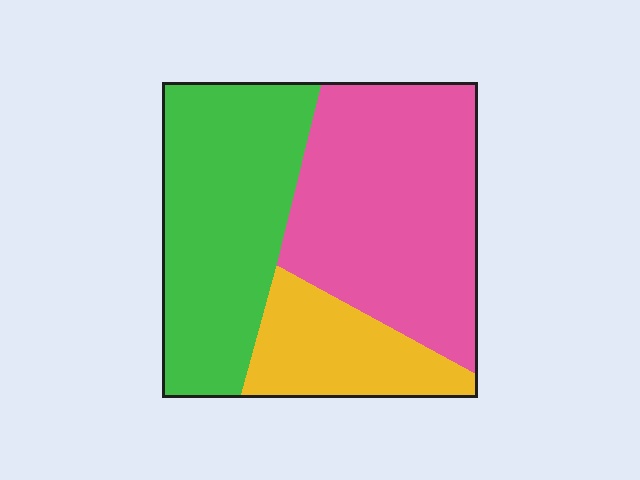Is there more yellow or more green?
Green.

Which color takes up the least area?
Yellow, at roughly 20%.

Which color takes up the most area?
Pink, at roughly 45%.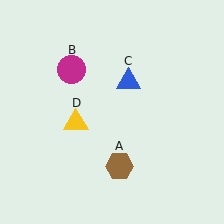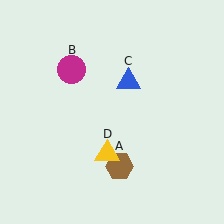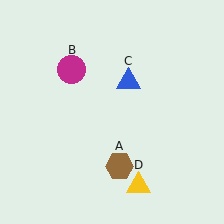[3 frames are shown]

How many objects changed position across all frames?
1 object changed position: yellow triangle (object D).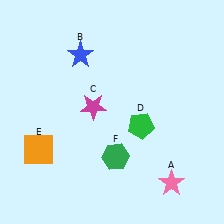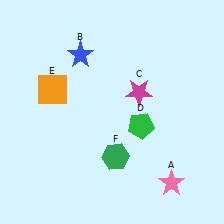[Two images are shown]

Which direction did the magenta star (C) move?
The magenta star (C) moved right.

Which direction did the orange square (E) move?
The orange square (E) moved up.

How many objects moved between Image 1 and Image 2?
2 objects moved between the two images.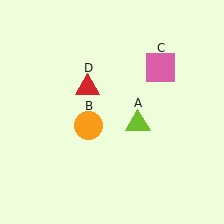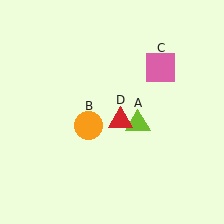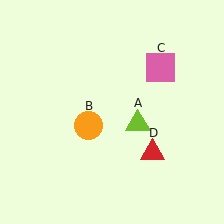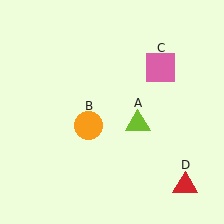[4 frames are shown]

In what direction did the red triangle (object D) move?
The red triangle (object D) moved down and to the right.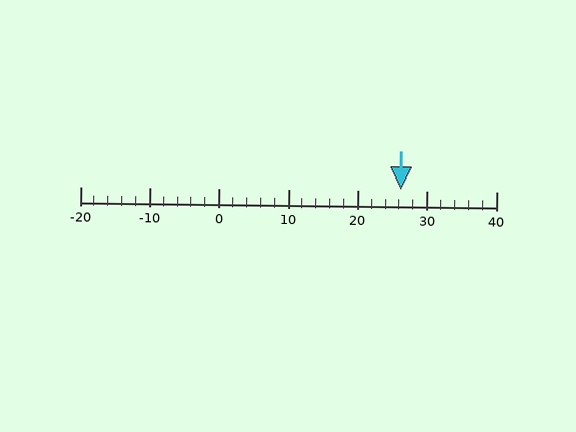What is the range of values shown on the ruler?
The ruler shows values from -20 to 40.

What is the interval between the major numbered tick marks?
The major tick marks are spaced 10 units apart.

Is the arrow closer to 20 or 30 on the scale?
The arrow is closer to 30.